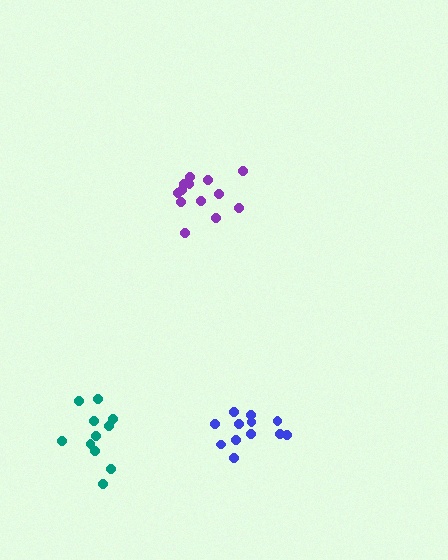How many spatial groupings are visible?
There are 3 spatial groupings.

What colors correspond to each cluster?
The clusters are colored: teal, blue, purple.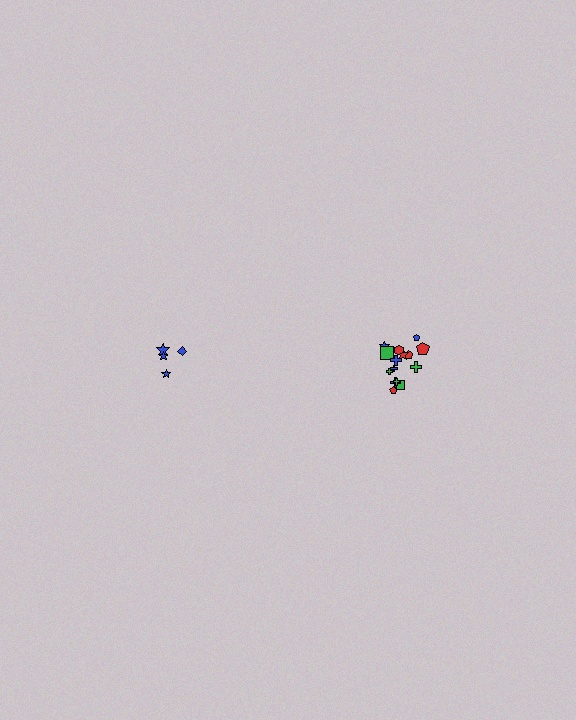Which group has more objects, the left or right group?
The right group.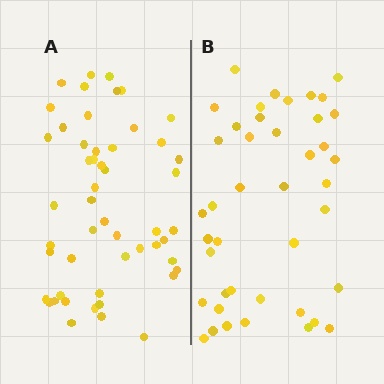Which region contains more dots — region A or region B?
Region A (the left region) has more dots.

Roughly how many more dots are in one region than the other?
Region A has roughly 8 or so more dots than region B.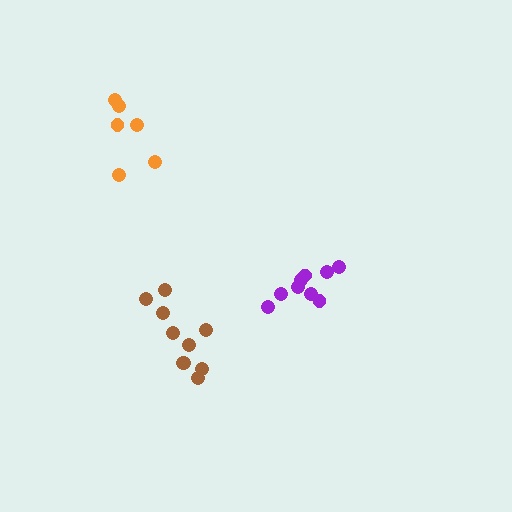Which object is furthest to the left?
The orange cluster is leftmost.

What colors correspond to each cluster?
The clusters are colored: purple, orange, brown.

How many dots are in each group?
Group 1: 9 dots, Group 2: 6 dots, Group 3: 10 dots (25 total).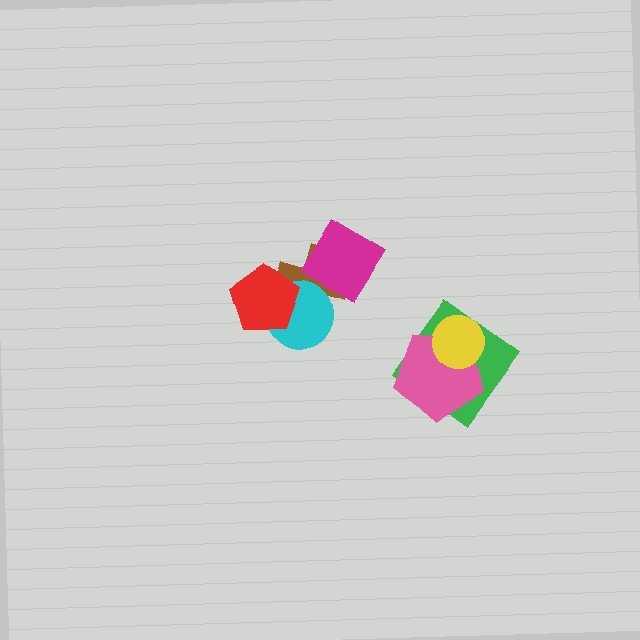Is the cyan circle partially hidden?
Yes, it is partially covered by another shape.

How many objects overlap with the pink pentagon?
2 objects overlap with the pink pentagon.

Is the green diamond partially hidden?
Yes, it is partially covered by another shape.